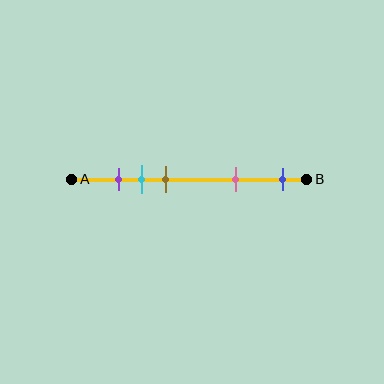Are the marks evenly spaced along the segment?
No, the marks are not evenly spaced.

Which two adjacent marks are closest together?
The purple and cyan marks are the closest adjacent pair.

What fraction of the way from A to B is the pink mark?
The pink mark is approximately 70% (0.7) of the way from A to B.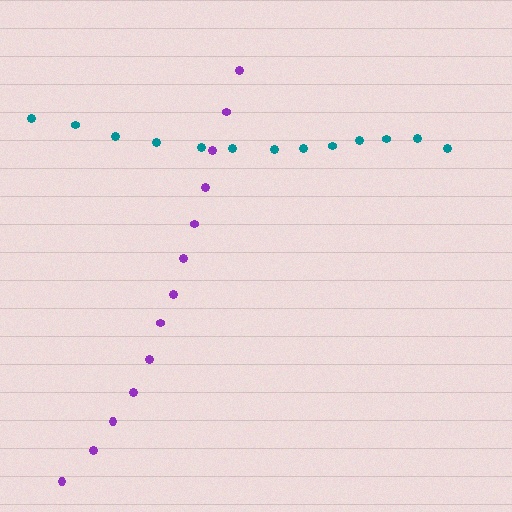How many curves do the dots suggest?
There are 2 distinct paths.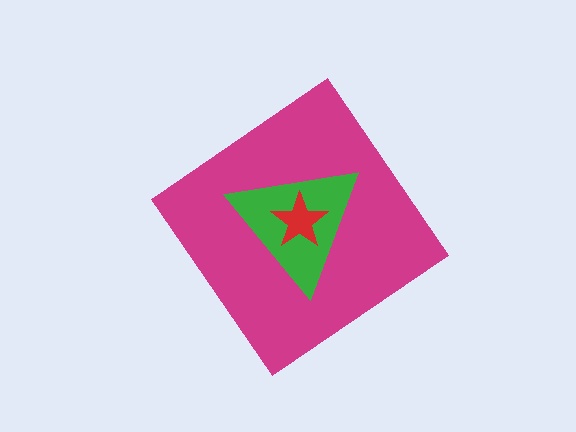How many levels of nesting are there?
3.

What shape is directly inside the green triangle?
The red star.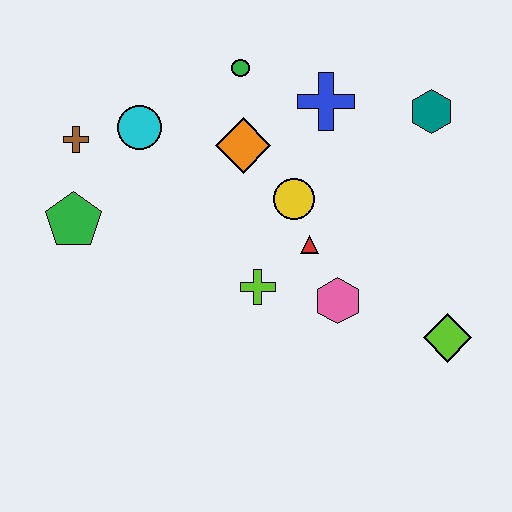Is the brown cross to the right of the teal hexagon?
No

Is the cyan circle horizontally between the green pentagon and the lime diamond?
Yes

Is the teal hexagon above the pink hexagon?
Yes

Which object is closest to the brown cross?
The cyan circle is closest to the brown cross.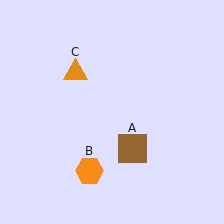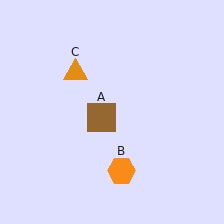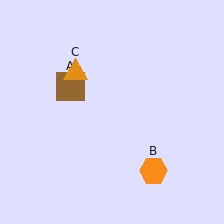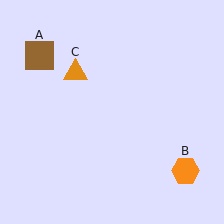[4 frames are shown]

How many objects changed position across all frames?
2 objects changed position: brown square (object A), orange hexagon (object B).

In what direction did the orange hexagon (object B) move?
The orange hexagon (object B) moved right.